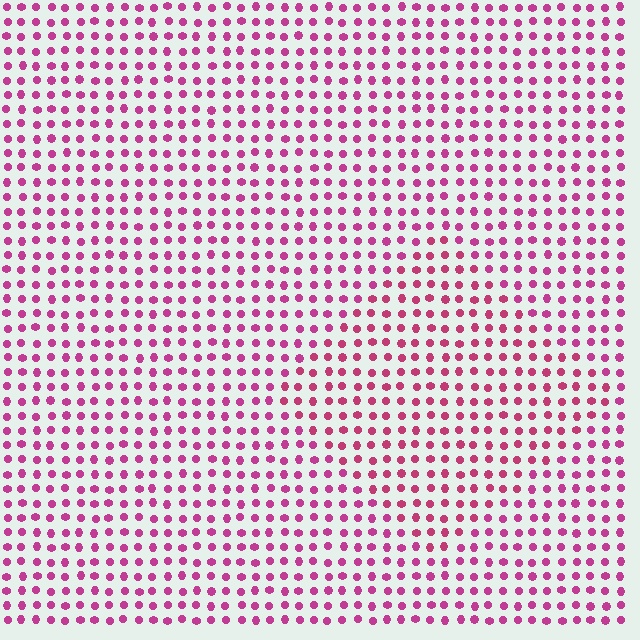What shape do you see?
I see a diamond.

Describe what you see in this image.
The image is filled with small magenta elements in a uniform arrangement. A diamond-shaped region is visible where the elements are tinted to a slightly different hue, forming a subtle color boundary.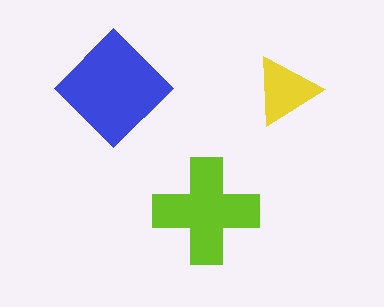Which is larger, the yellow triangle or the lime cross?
The lime cross.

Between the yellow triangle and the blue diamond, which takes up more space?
The blue diamond.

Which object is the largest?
The blue diamond.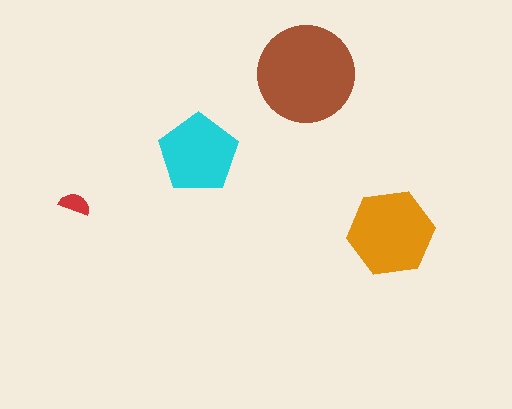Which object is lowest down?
The orange hexagon is bottommost.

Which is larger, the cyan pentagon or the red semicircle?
The cyan pentagon.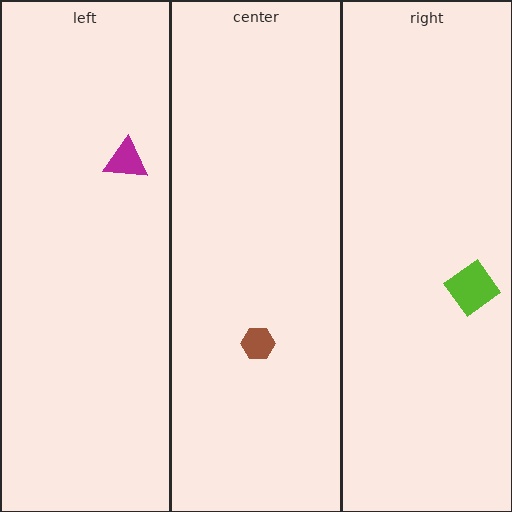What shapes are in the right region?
The lime diamond.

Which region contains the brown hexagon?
The center region.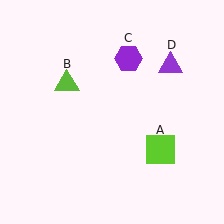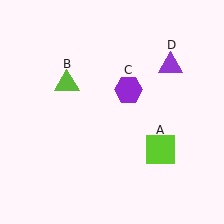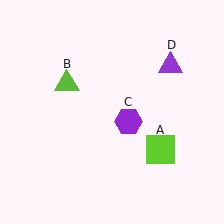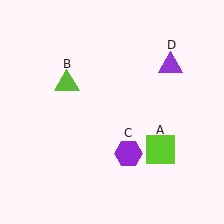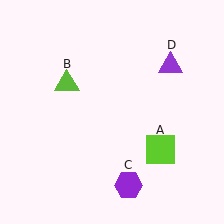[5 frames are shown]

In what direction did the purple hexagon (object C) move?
The purple hexagon (object C) moved down.